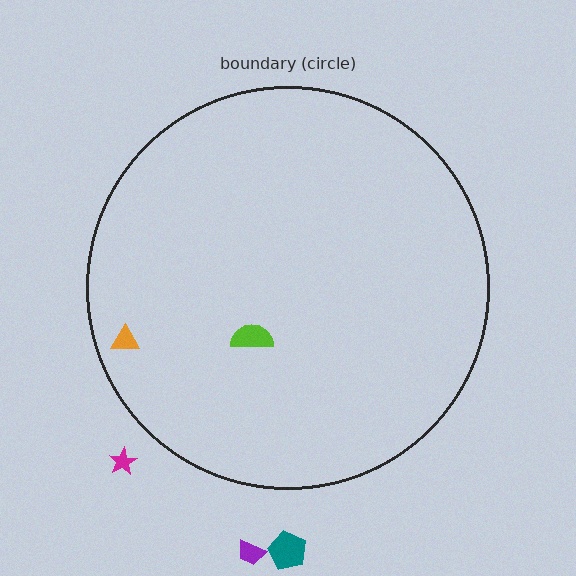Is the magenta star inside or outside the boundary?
Outside.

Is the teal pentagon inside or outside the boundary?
Outside.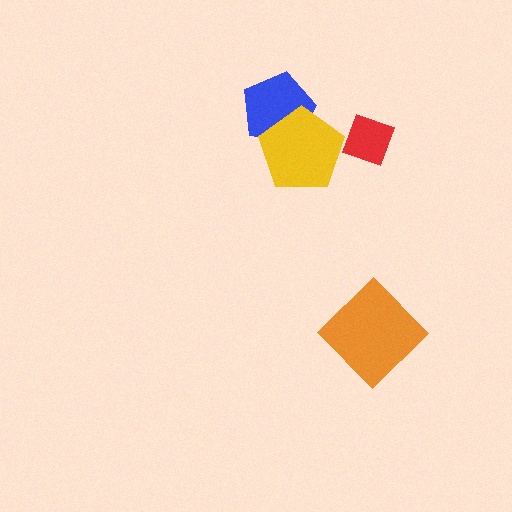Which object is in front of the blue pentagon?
The yellow pentagon is in front of the blue pentagon.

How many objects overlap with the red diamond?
0 objects overlap with the red diamond.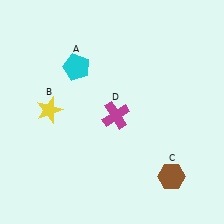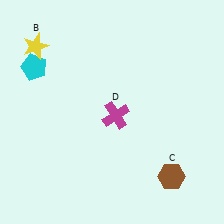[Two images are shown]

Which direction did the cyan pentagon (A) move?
The cyan pentagon (A) moved left.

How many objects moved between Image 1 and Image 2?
2 objects moved between the two images.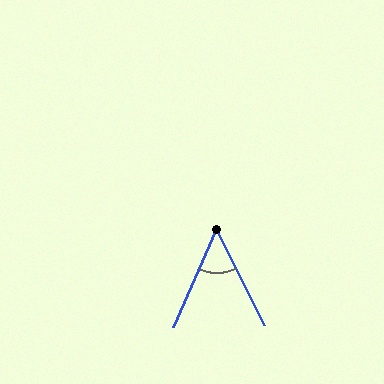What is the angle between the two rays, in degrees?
Approximately 51 degrees.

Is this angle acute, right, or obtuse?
It is acute.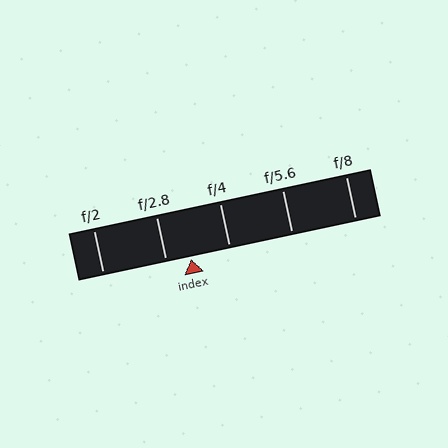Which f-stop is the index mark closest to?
The index mark is closest to f/2.8.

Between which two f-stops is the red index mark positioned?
The index mark is between f/2.8 and f/4.